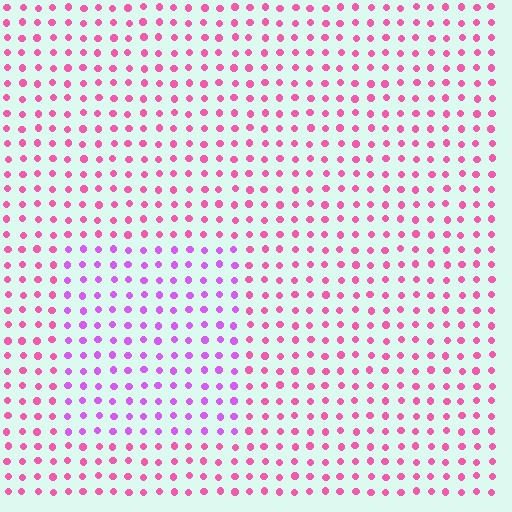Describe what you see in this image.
The image is filled with small pink elements in a uniform arrangement. A rectangle-shaped region is visible where the elements are tinted to a slightly different hue, forming a subtle color boundary.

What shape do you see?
I see a rectangle.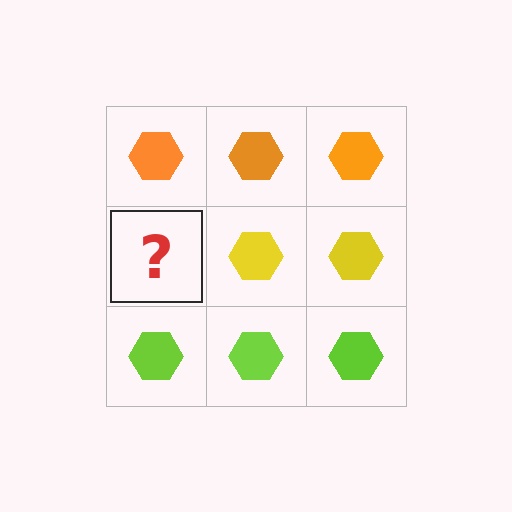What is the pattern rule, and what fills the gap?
The rule is that each row has a consistent color. The gap should be filled with a yellow hexagon.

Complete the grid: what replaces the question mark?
The question mark should be replaced with a yellow hexagon.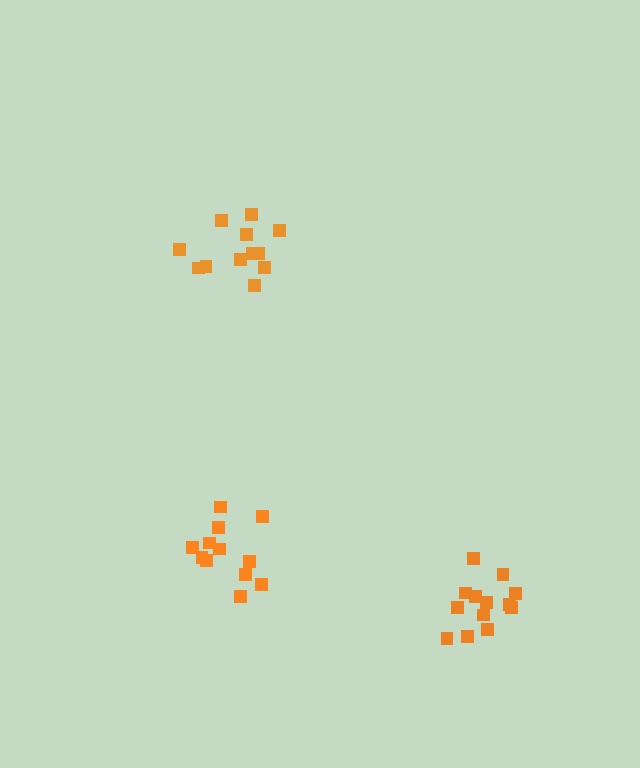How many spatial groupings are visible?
There are 3 spatial groupings.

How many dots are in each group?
Group 1: 12 dots, Group 2: 13 dots, Group 3: 12 dots (37 total).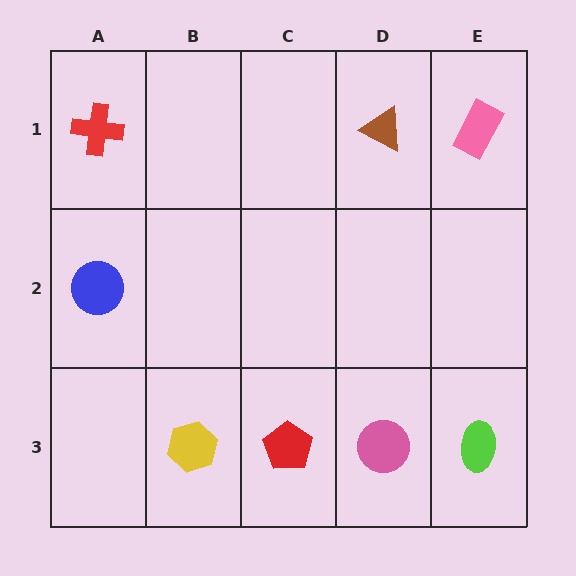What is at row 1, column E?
A pink rectangle.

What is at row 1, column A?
A red cross.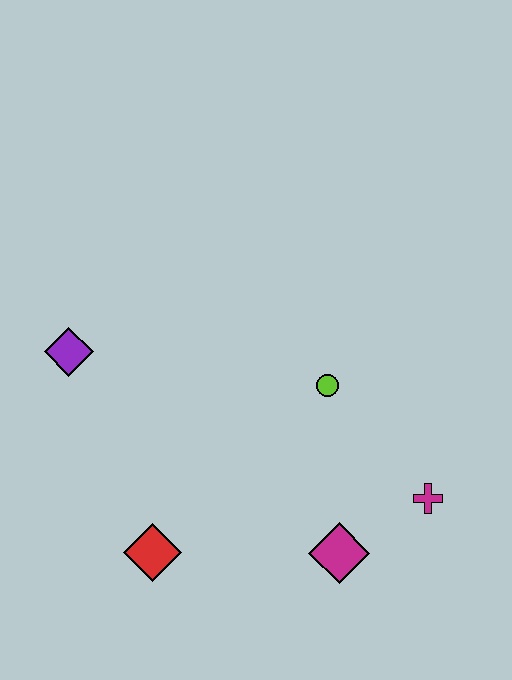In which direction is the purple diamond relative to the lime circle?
The purple diamond is to the left of the lime circle.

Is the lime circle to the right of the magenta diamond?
No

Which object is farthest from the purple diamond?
The magenta cross is farthest from the purple diamond.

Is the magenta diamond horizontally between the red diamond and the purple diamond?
No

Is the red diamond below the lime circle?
Yes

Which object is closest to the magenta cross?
The magenta diamond is closest to the magenta cross.